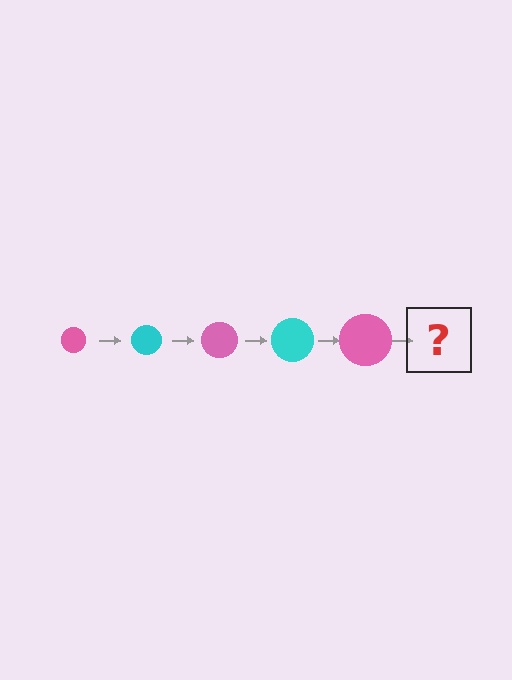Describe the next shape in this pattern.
It should be a cyan circle, larger than the previous one.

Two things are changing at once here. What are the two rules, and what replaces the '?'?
The two rules are that the circle grows larger each step and the color cycles through pink and cyan. The '?' should be a cyan circle, larger than the previous one.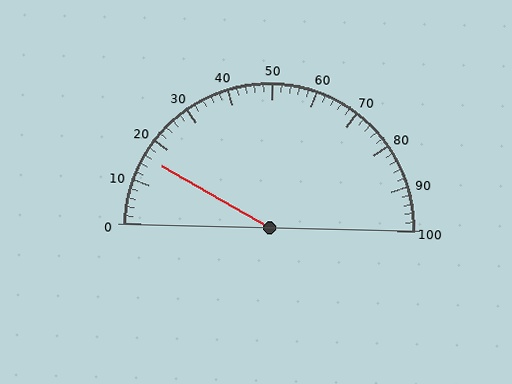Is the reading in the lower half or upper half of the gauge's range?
The reading is in the lower half of the range (0 to 100).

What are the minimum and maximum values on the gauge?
The gauge ranges from 0 to 100.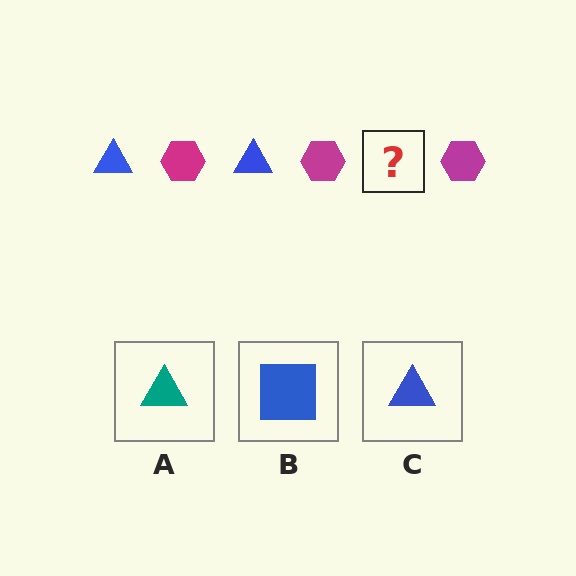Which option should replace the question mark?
Option C.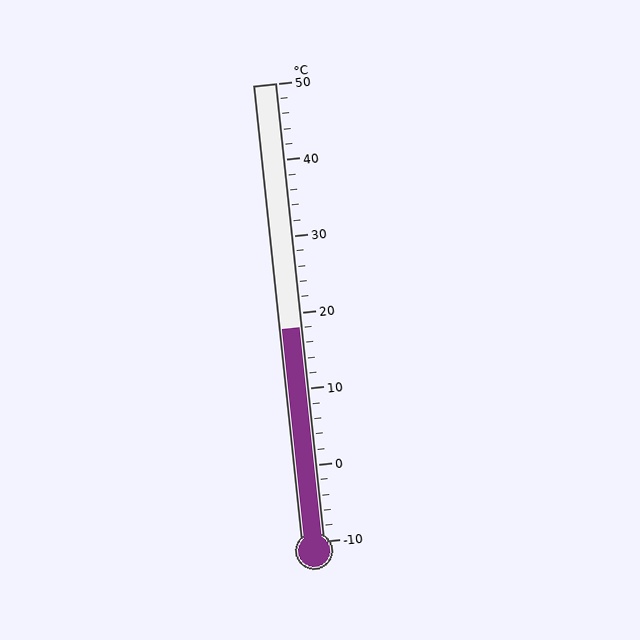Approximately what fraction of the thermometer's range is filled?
The thermometer is filled to approximately 45% of its range.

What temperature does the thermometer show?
The thermometer shows approximately 18°C.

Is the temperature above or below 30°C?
The temperature is below 30°C.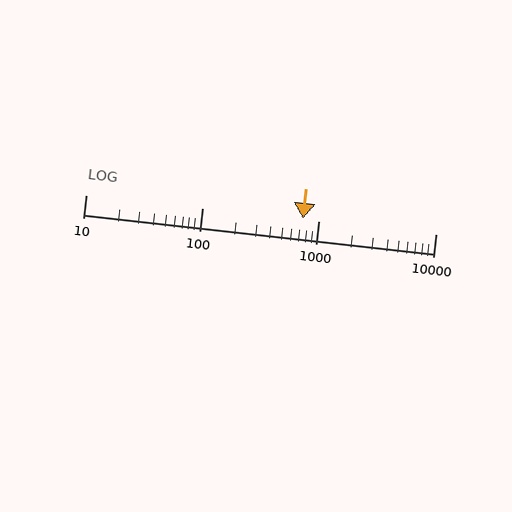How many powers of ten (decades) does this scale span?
The scale spans 3 decades, from 10 to 10000.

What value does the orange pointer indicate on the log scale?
The pointer indicates approximately 730.